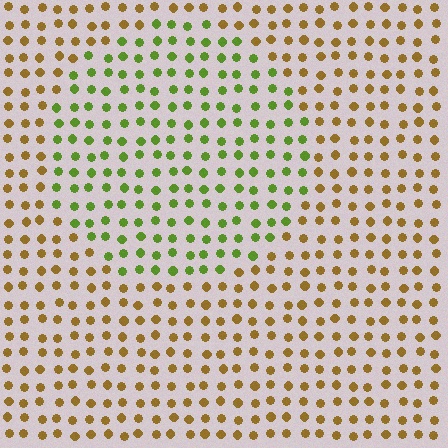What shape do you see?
I see a circle.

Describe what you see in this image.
The image is filled with small brown elements in a uniform arrangement. A circle-shaped region is visible where the elements are tinted to a slightly different hue, forming a subtle color boundary.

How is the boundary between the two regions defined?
The boundary is defined purely by a slight shift in hue (about 53 degrees). Spacing, size, and orientation are identical on both sides.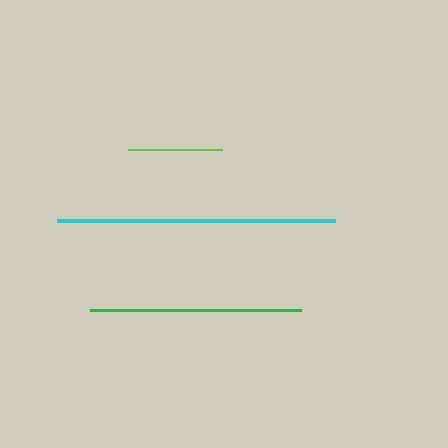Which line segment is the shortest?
The lime line is the shortest at approximately 94 pixels.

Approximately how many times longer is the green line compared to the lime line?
The green line is approximately 2.2 times the length of the lime line.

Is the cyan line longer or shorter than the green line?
The cyan line is longer than the green line.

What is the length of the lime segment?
The lime segment is approximately 94 pixels long.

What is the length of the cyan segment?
The cyan segment is approximately 278 pixels long.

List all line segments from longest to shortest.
From longest to shortest: cyan, green, lime.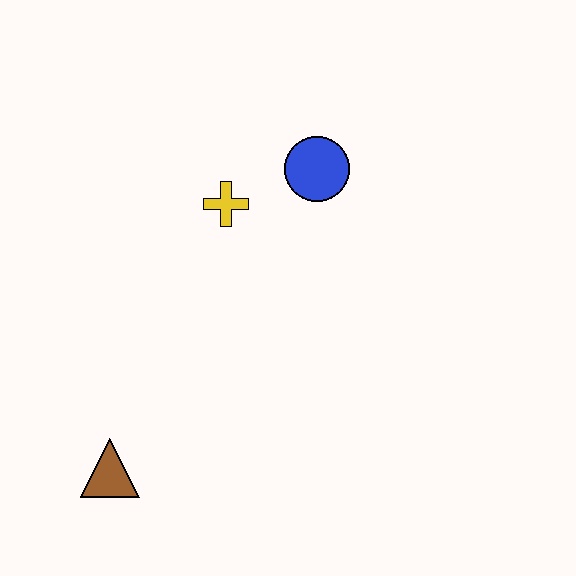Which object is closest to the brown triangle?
The yellow cross is closest to the brown triangle.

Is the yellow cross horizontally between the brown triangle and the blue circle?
Yes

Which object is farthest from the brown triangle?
The blue circle is farthest from the brown triangle.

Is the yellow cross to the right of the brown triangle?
Yes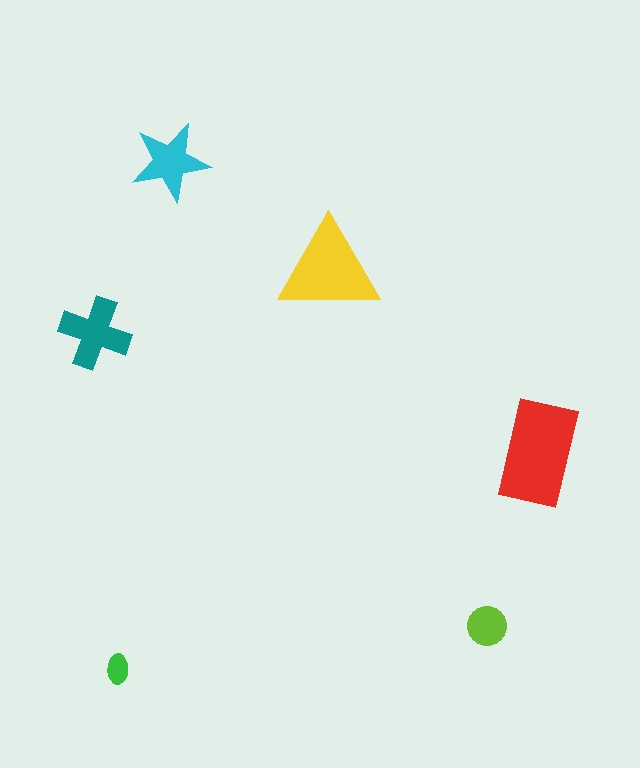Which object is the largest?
The red rectangle.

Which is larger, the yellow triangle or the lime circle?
The yellow triangle.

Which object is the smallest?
The green ellipse.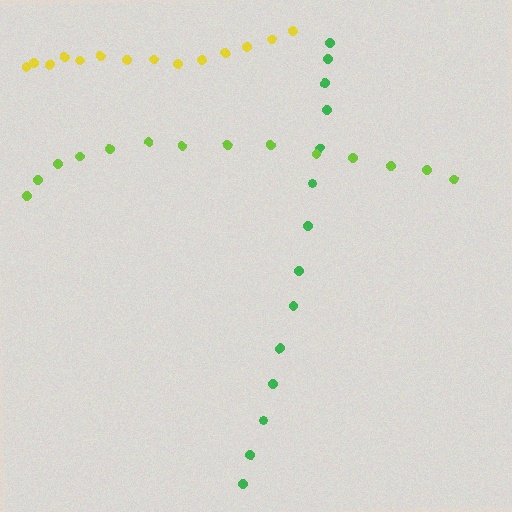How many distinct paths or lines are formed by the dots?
There are 3 distinct paths.